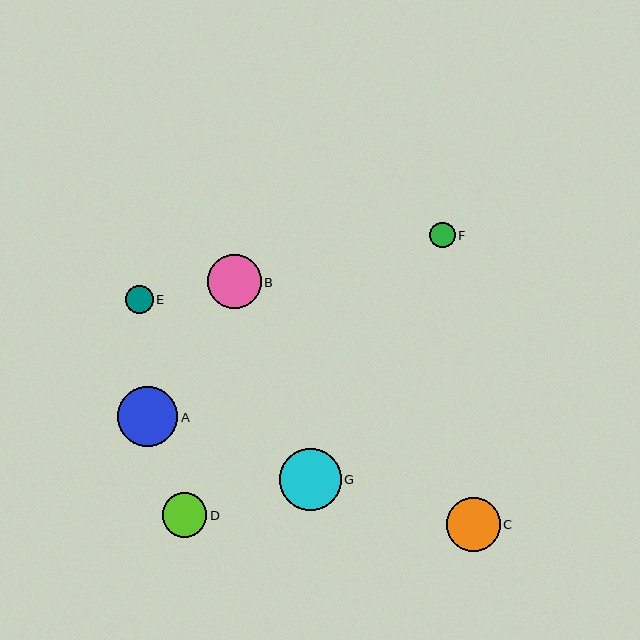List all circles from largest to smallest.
From largest to smallest: G, A, C, B, D, E, F.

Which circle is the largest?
Circle G is the largest with a size of approximately 62 pixels.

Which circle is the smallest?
Circle F is the smallest with a size of approximately 25 pixels.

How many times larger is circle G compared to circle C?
Circle G is approximately 1.1 times the size of circle C.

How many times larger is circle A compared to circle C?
Circle A is approximately 1.1 times the size of circle C.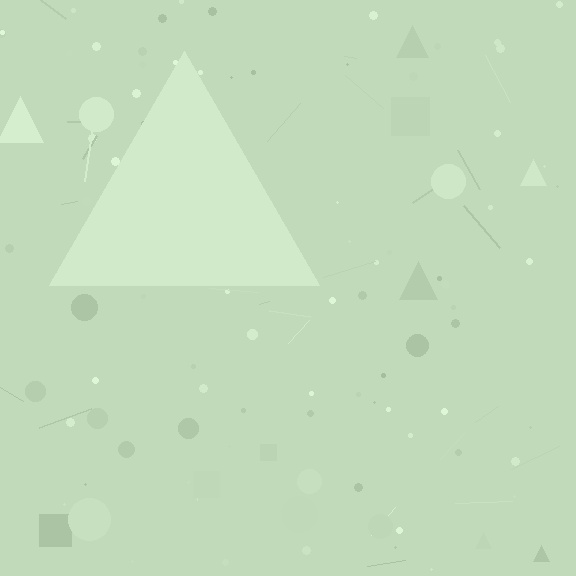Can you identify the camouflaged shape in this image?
The camouflaged shape is a triangle.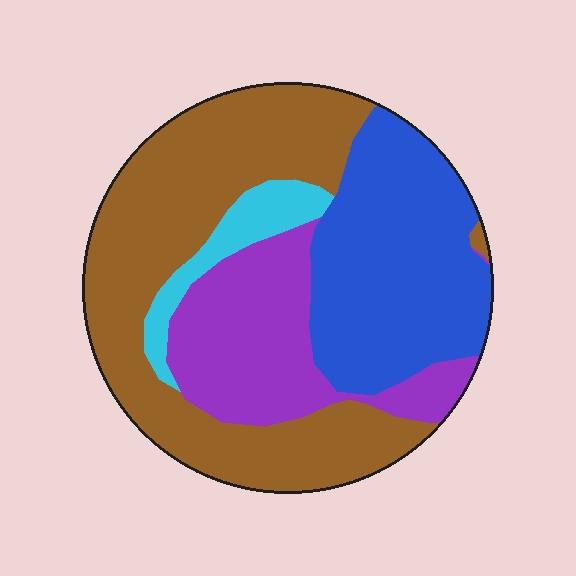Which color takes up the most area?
Brown, at roughly 45%.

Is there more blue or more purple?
Blue.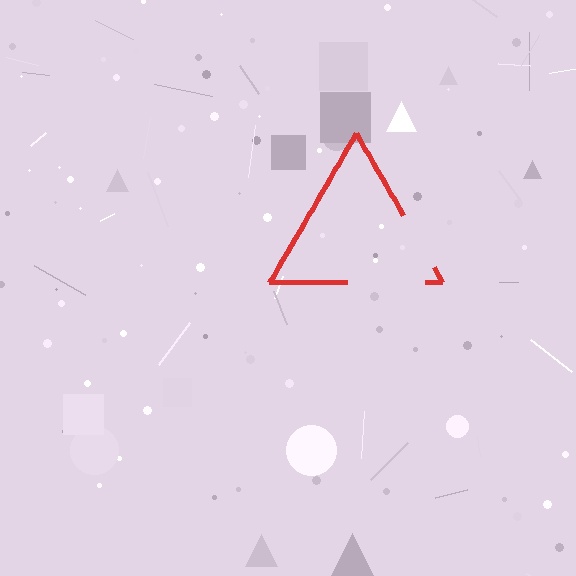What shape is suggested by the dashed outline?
The dashed outline suggests a triangle.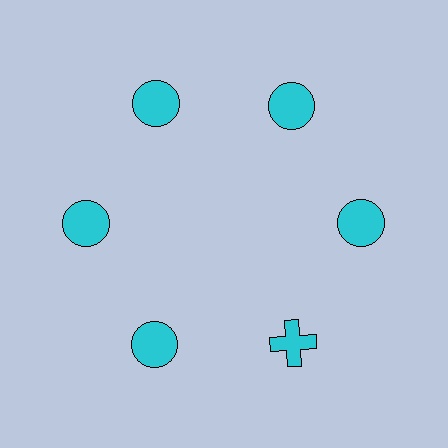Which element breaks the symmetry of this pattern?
The cyan cross at roughly the 5 o'clock position breaks the symmetry. All other shapes are cyan circles.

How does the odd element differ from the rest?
It has a different shape: cross instead of circle.